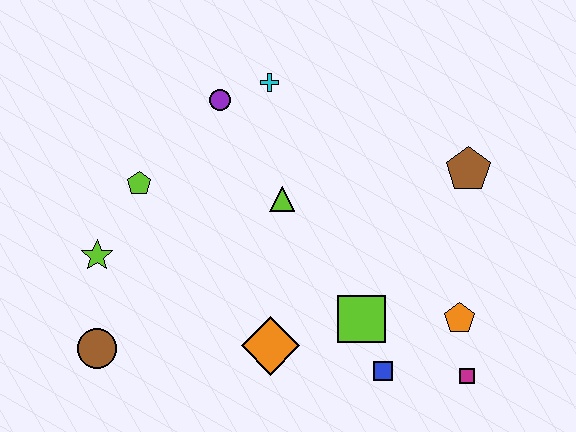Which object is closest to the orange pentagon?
The magenta square is closest to the orange pentagon.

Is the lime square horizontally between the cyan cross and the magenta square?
Yes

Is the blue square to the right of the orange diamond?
Yes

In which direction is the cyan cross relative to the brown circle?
The cyan cross is above the brown circle.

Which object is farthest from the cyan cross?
The magenta square is farthest from the cyan cross.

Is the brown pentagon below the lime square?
No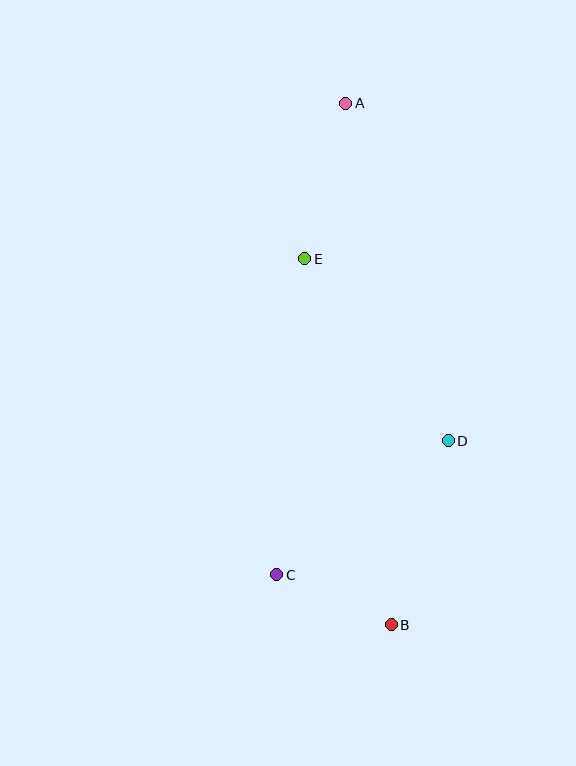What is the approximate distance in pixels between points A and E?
The distance between A and E is approximately 161 pixels.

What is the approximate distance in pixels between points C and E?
The distance between C and E is approximately 317 pixels.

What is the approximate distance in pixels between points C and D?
The distance between C and D is approximately 218 pixels.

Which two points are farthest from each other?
Points A and B are farthest from each other.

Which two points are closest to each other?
Points B and C are closest to each other.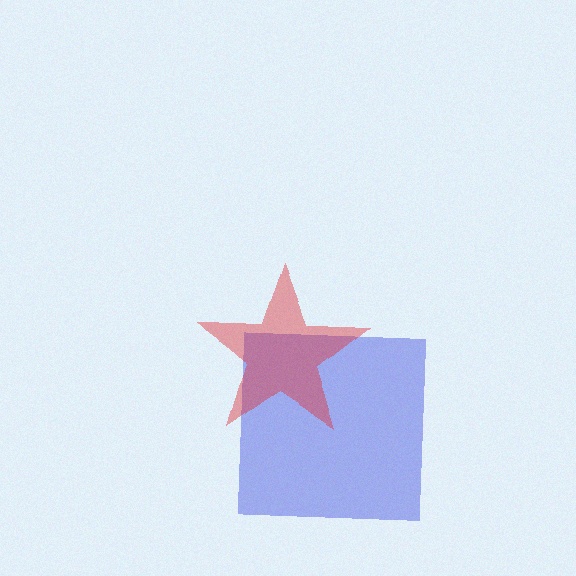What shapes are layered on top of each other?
The layered shapes are: a blue square, a red star.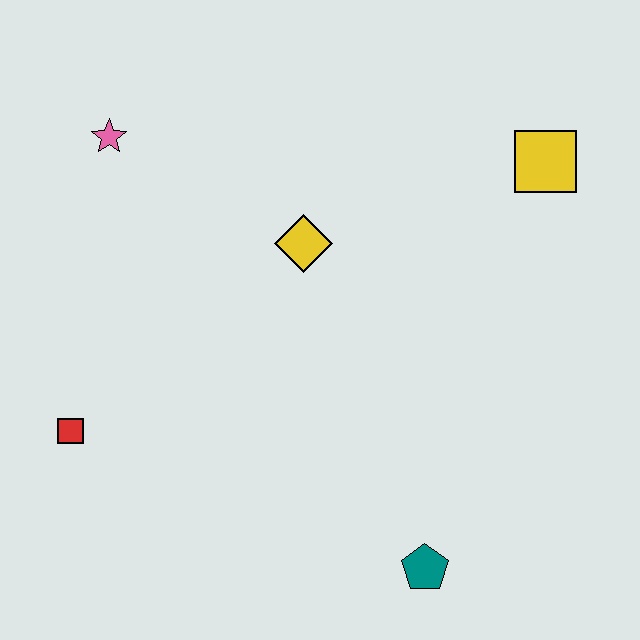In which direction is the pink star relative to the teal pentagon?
The pink star is above the teal pentagon.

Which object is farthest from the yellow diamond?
The teal pentagon is farthest from the yellow diamond.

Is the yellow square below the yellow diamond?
No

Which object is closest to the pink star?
The yellow diamond is closest to the pink star.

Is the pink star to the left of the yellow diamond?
Yes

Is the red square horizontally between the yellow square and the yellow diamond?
No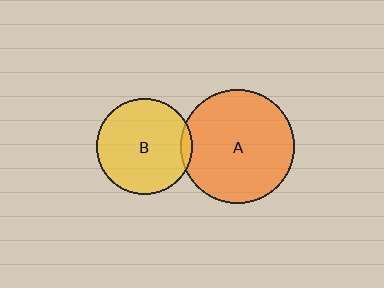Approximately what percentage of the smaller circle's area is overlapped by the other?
Approximately 5%.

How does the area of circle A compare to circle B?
Approximately 1.4 times.